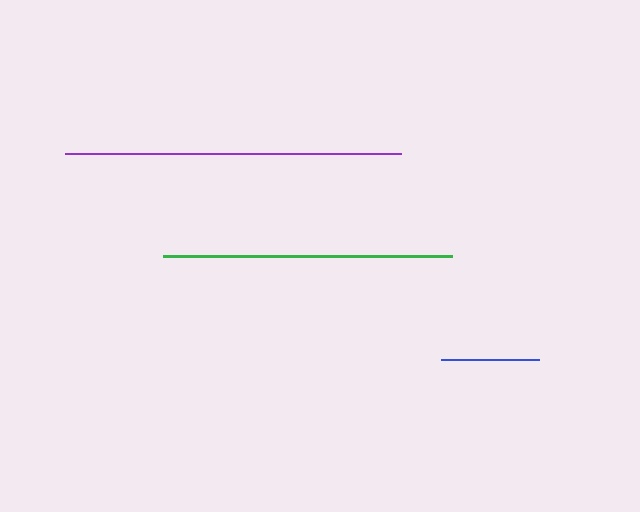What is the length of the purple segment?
The purple segment is approximately 336 pixels long.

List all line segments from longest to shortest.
From longest to shortest: purple, green, blue.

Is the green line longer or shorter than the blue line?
The green line is longer than the blue line.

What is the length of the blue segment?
The blue segment is approximately 98 pixels long.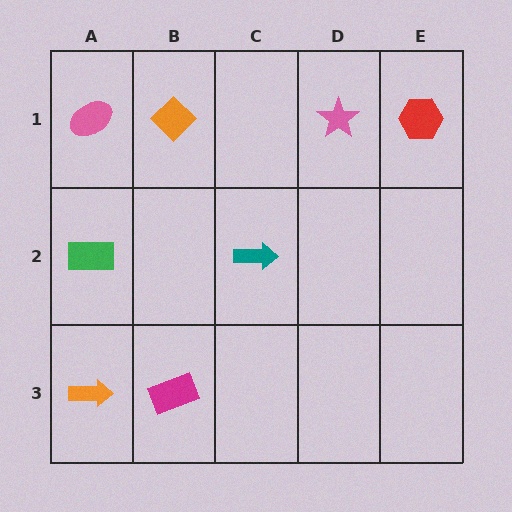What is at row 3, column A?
An orange arrow.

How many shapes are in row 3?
2 shapes.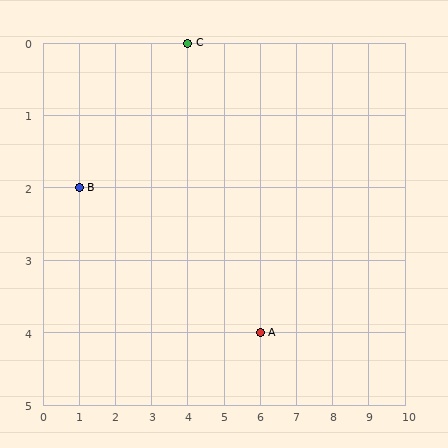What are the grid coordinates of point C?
Point C is at grid coordinates (4, 0).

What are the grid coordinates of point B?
Point B is at grid coordinates (1, 2).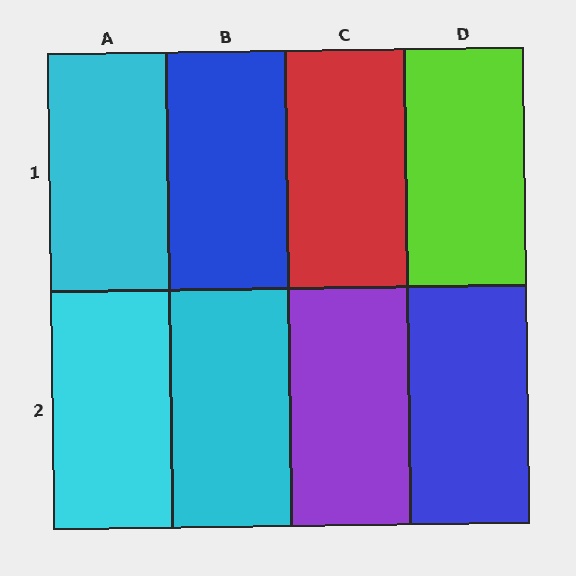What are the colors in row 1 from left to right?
Cyan, blue, red, lime.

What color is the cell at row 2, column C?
Purple.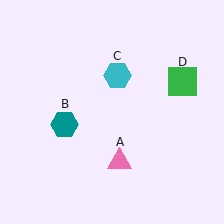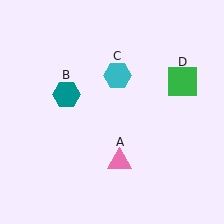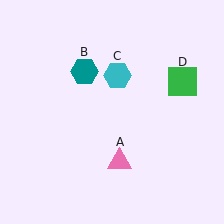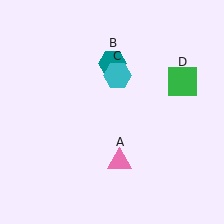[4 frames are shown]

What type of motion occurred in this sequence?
The teal hexagon (object B) rotated clockwise around the center of the scene.